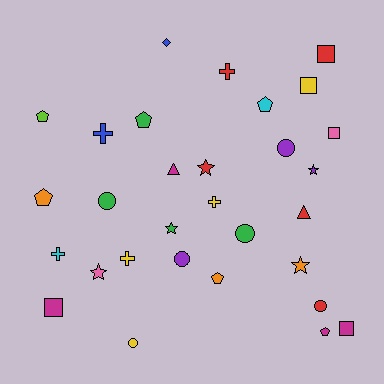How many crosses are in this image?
There are 5 crosses.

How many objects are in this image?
There are 30 objects.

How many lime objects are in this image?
There is 1 lime object.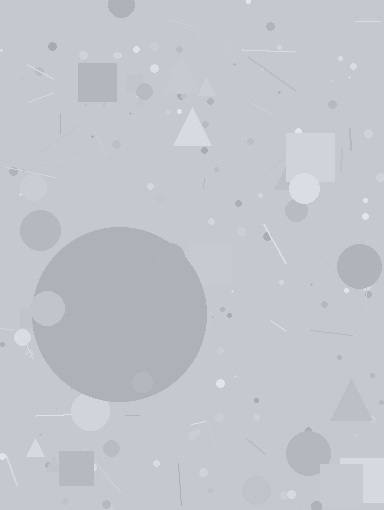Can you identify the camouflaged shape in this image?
The camouflaged shape is a circle.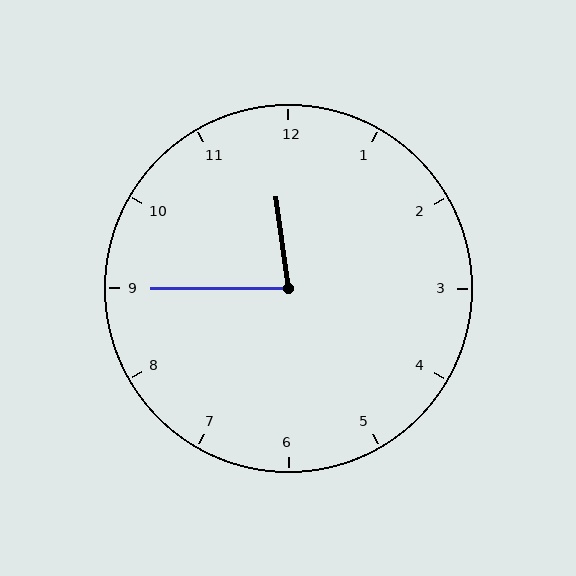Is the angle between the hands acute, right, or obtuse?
It is acute.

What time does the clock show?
11:45.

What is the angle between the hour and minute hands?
Approximately 82 degrees.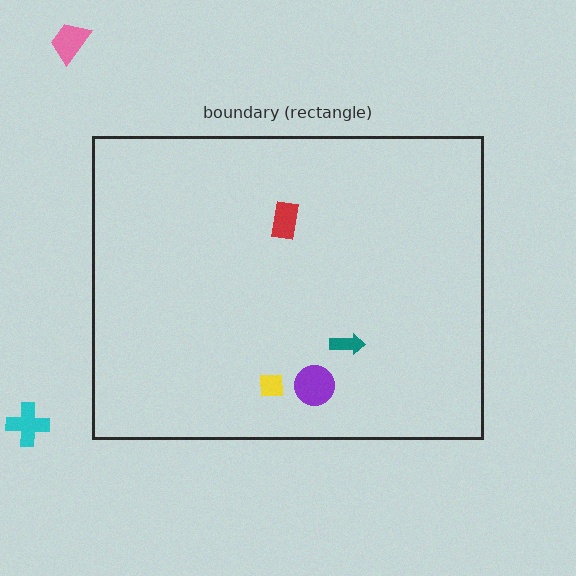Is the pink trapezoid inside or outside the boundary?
Outside.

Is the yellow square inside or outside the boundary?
Inside.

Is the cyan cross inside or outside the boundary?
Outside.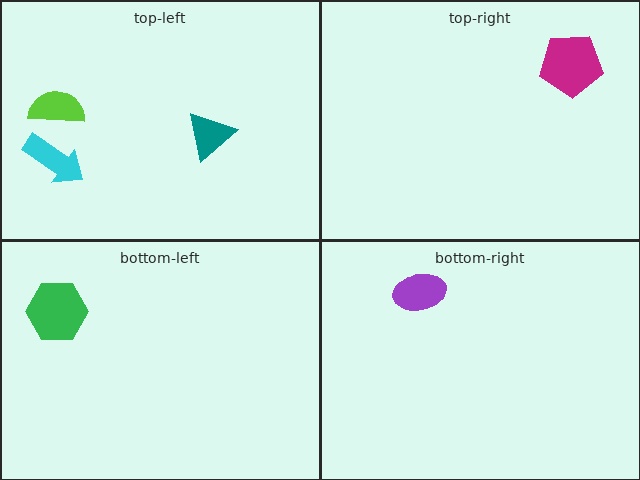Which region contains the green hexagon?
The bottom-left region.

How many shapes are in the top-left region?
3.